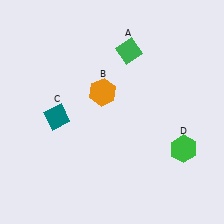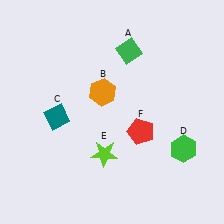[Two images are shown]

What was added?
A lime star (E), a red pentagon (F) were added in Image 2.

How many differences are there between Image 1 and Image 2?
There are 2 differences between the two images.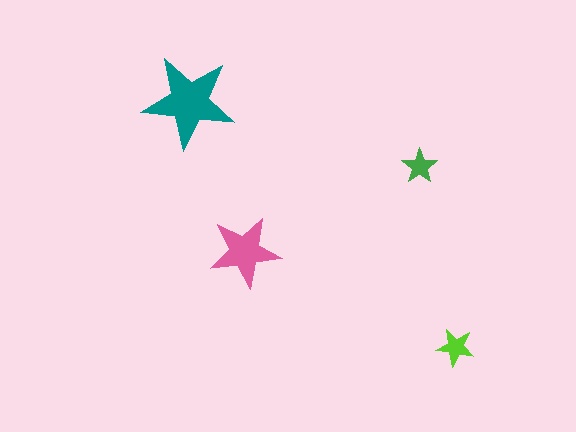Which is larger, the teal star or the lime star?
The teal one.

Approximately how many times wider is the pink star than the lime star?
About 2 times wider.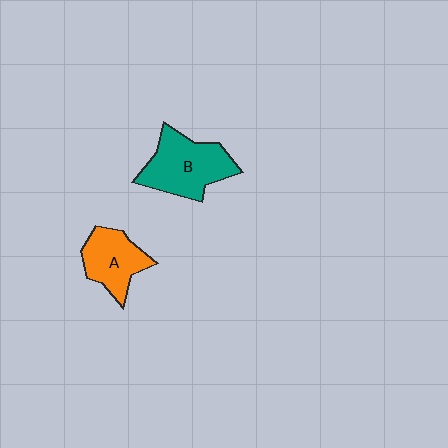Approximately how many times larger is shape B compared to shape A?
Approximately 1.4 times.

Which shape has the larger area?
Shape B (teal).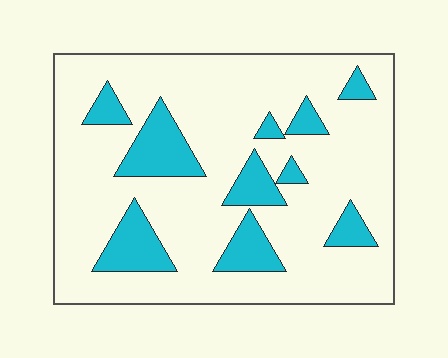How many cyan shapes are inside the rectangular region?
10.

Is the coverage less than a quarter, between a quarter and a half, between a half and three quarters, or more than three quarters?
Less than a quarter.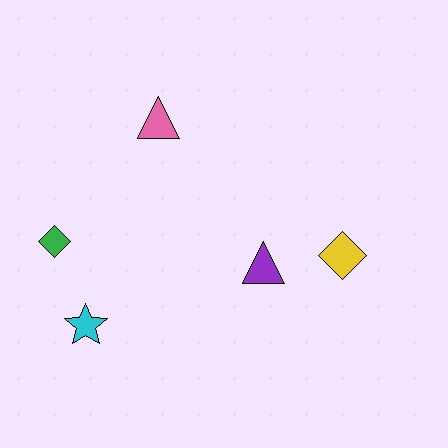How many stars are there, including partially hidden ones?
There is 1 star.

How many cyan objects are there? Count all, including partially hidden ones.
There is 1 cyan object.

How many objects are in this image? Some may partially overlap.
There are 5 objects.